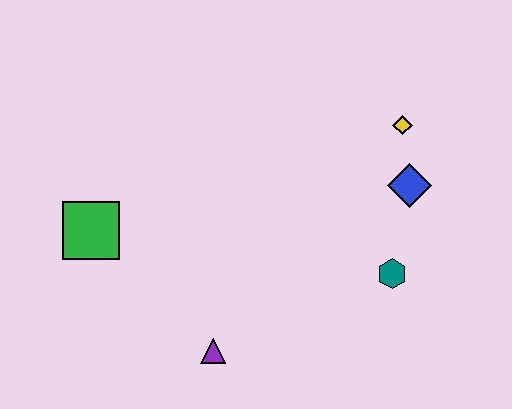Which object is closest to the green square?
The purple triangle is closest to the green square.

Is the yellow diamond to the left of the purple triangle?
No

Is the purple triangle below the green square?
Yes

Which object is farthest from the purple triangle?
The yellow diamond is farthest from the purple triangle.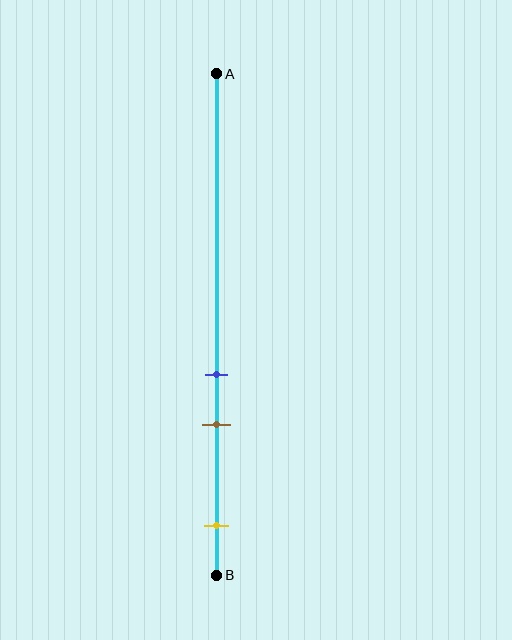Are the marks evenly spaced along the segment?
No, the marks are not evenly spaced.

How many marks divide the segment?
There are 3 marks dividing the segment.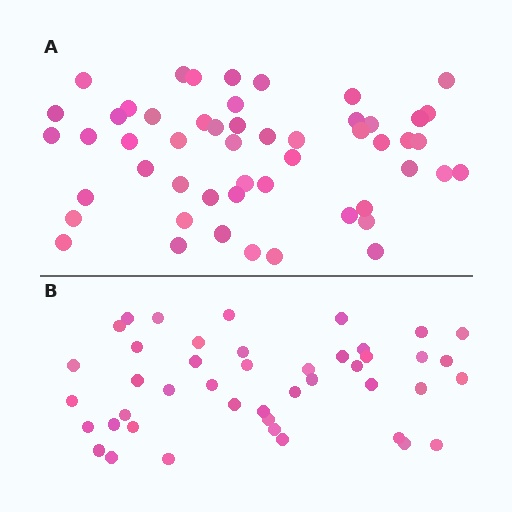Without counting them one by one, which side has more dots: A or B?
Region A (the top region) has more dots.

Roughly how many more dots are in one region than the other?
Region A has roughly 8 or so more dots than region B.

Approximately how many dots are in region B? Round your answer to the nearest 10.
About 40 dots. (The exact count is 44, which rounds to 40.)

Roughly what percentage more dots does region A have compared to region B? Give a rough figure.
About 20% more.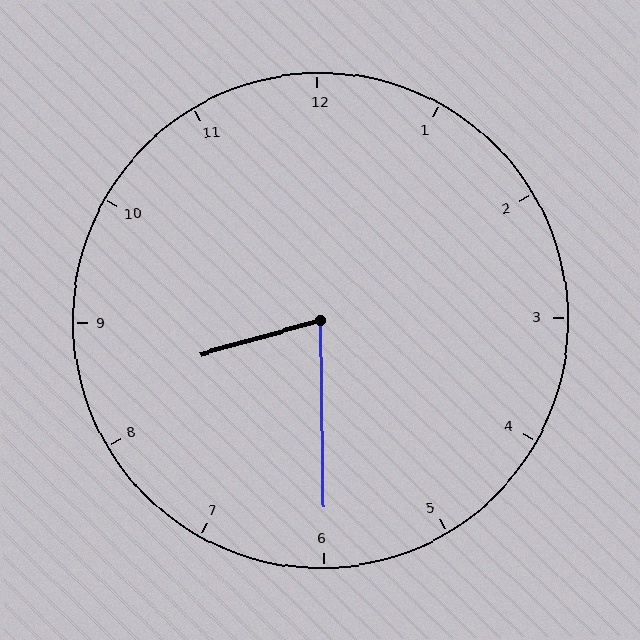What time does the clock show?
8:30.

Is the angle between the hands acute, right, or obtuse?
It is acute.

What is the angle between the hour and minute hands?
Approximately 75 degrees.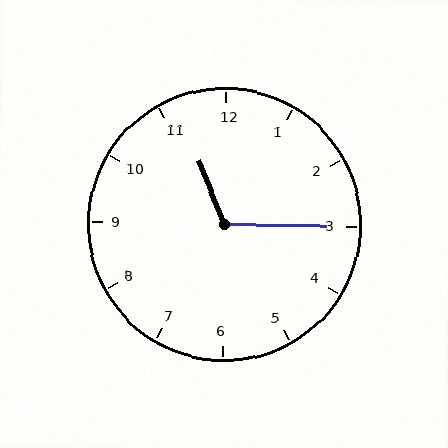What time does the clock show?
11:15.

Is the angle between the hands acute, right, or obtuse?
It is obtuse.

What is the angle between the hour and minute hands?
Approximately 112 degrees.